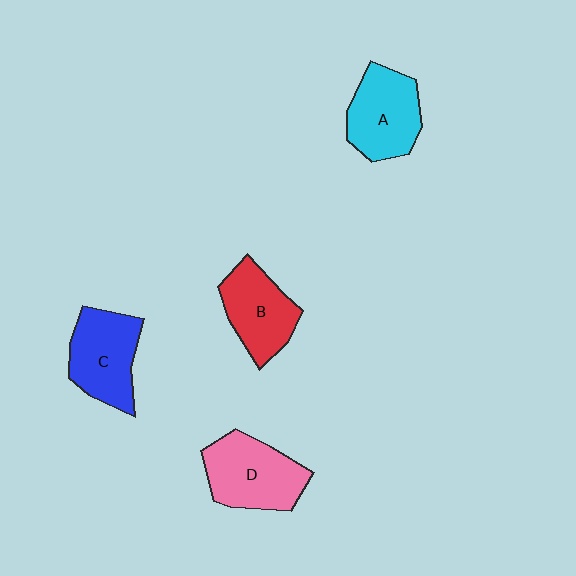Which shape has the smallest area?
Shape B (red).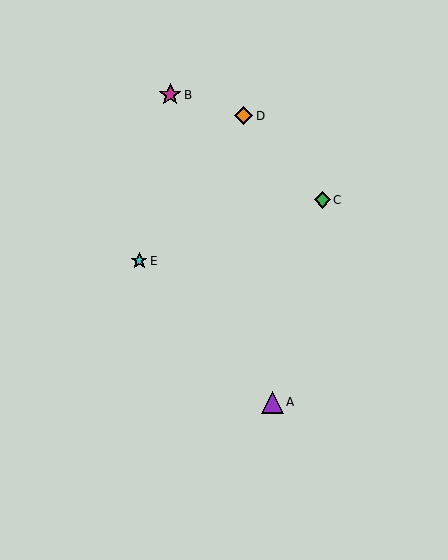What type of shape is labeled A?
Shape A is a purple triangle.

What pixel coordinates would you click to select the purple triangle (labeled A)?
Click at (272, 402) to select the purple triangle A.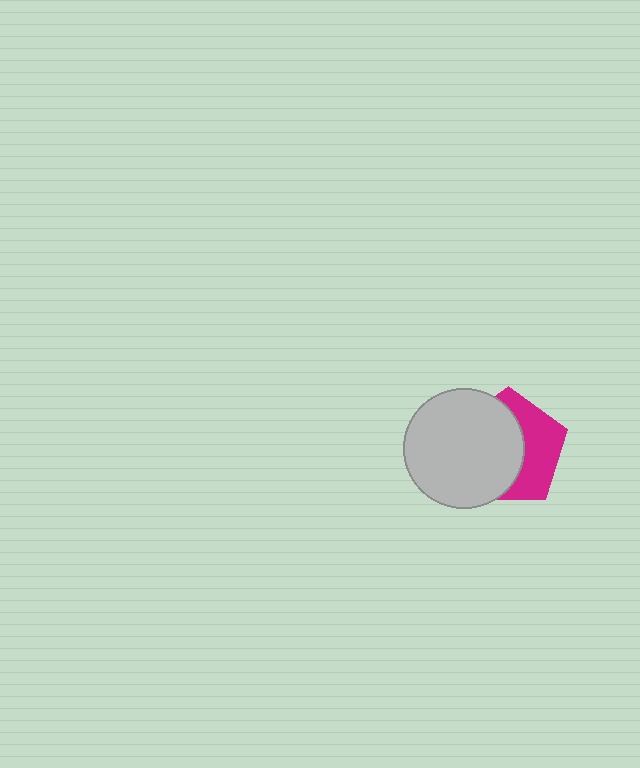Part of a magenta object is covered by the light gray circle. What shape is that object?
It is a pentagon.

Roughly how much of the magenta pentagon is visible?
A small part of it is visible (roughly 42%).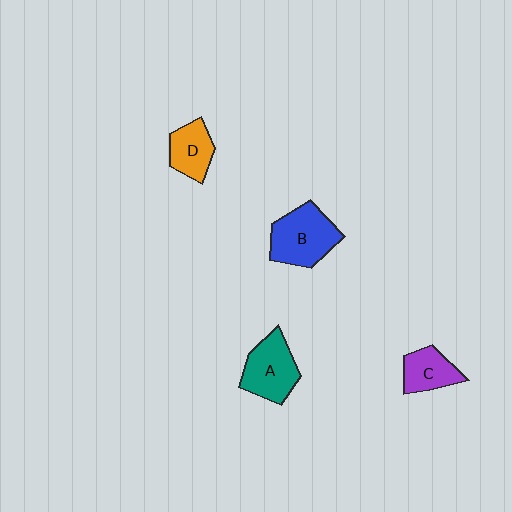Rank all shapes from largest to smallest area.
From largest to smallest: B (blue), A (teal), D (orange), C (purple).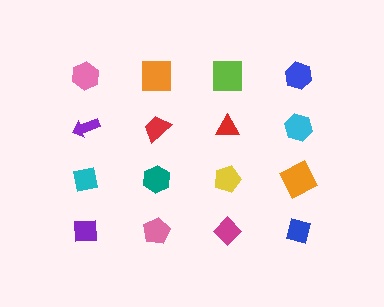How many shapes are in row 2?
4 shapes.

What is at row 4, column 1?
A purple square.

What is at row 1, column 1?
A pink hexagon.